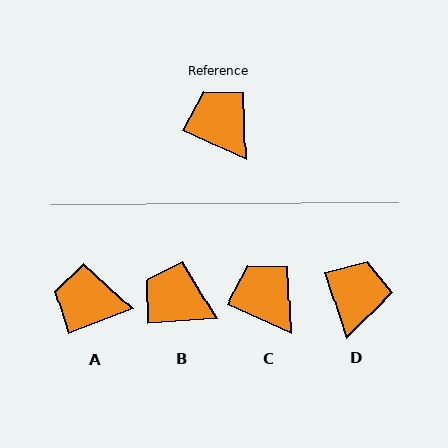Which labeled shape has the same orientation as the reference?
C.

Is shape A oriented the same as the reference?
No, it is off by about 45 degrees.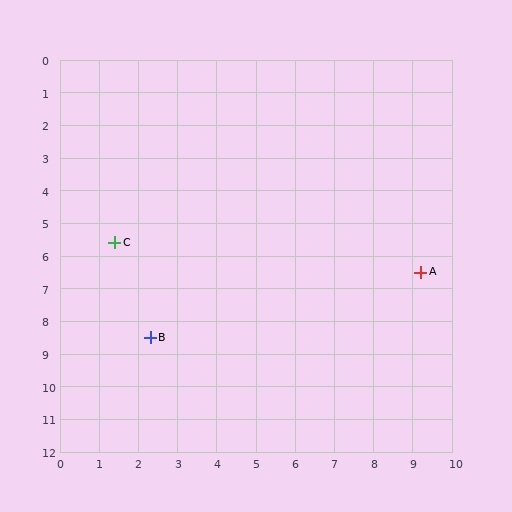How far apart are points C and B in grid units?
Points C and B are about 3.0 grid units apart.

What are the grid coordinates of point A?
Point A is at approximately (9.2, 6.5).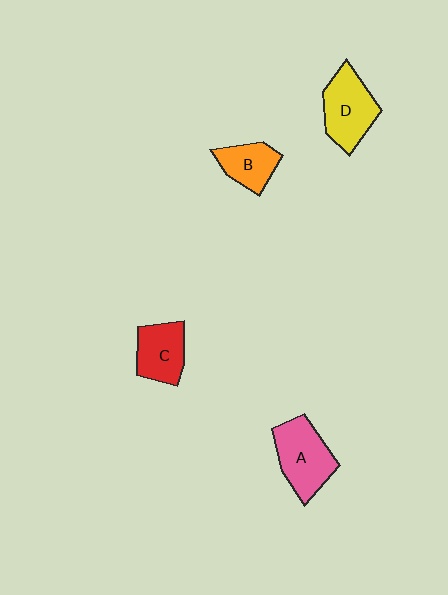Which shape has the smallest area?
Shape B (orange).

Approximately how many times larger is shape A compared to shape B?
Approximately 1.6 times.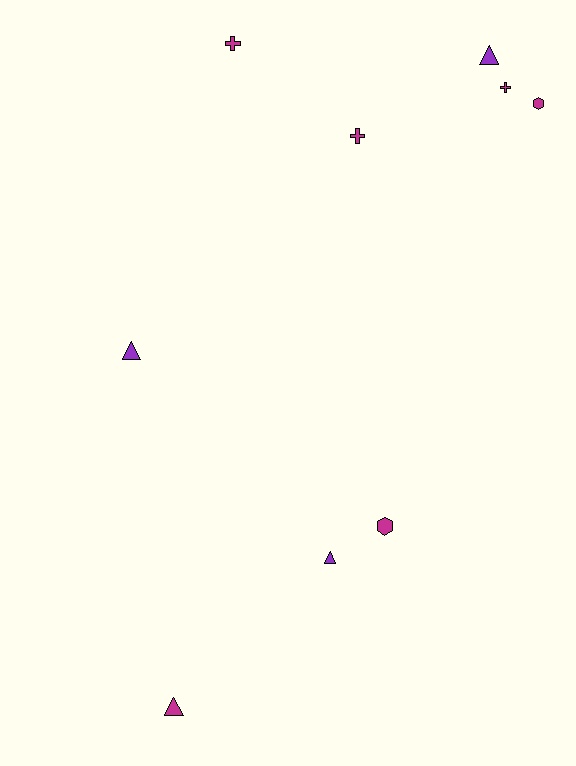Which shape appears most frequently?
Triangle, with 4 objects.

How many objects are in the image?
There are 9 objects.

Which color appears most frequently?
Magenta, with 6 objects.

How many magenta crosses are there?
There are 3 magenta crosses.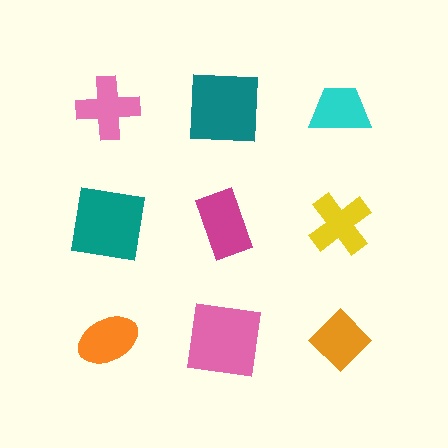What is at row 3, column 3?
An orange diamond.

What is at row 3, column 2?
A pink square.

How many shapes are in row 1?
3 shapes.